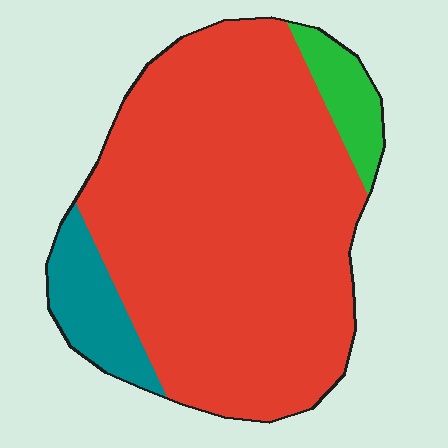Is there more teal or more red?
Red.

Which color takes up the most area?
Red, at roughly 85%.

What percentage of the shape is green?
Green takes up less than a quarter of the shape.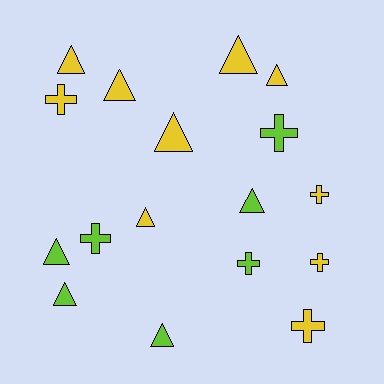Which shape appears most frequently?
Triangle, with 10 objects.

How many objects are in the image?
There are 17 objects.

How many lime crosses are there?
There are 3 lime crosses.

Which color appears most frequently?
Yellow, with 10 objects.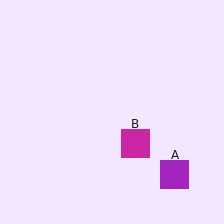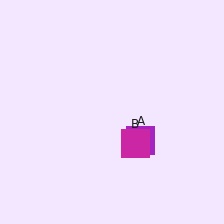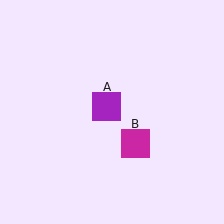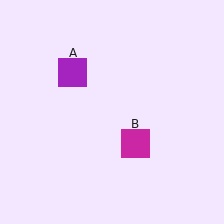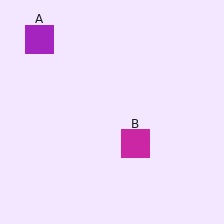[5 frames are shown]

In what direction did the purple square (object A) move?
The purple square (object A) moved up and to the left.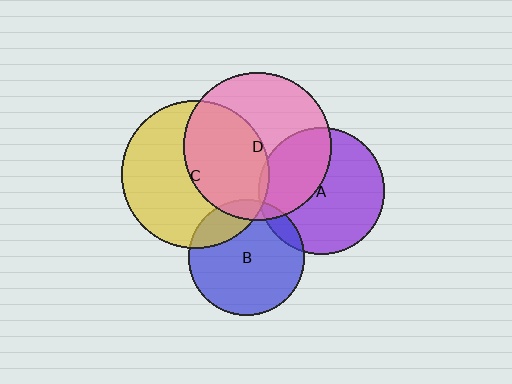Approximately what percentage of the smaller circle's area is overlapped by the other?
Approximately 5%.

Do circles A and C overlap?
Yes.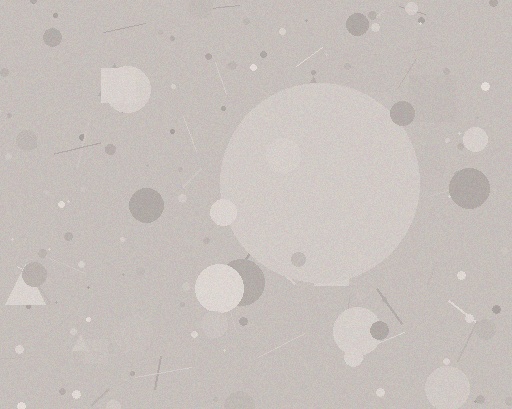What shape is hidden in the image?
A circle is hidden in the image.